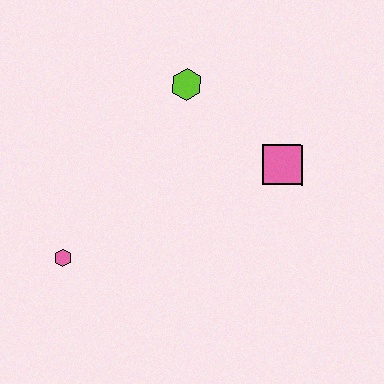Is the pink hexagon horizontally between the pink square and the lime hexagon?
No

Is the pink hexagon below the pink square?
Yes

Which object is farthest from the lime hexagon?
The pink hexagon is farthest from the lime hexagon.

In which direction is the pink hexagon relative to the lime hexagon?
The pink hexagon is below the lime hexagon.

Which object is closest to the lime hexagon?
The pink square is closest to the lime hexagon.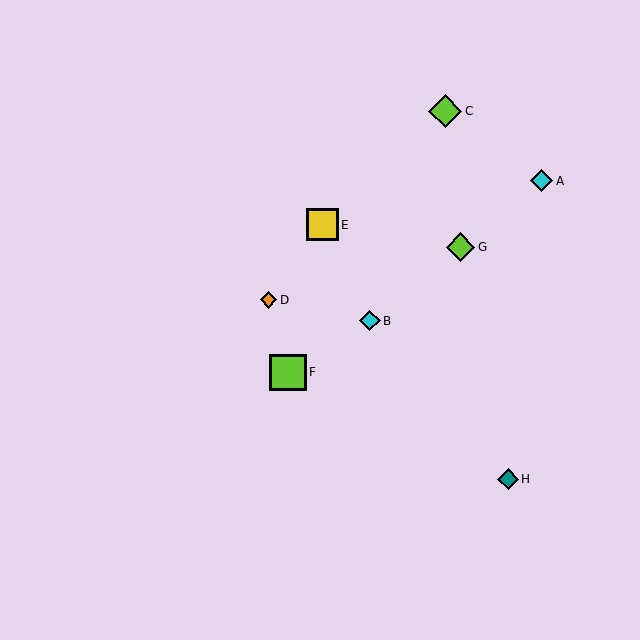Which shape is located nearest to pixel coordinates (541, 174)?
The cyan diamond (labeled A) at (542, 181) is nearest to that location.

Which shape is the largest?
The lime square (labeled F) is the largest.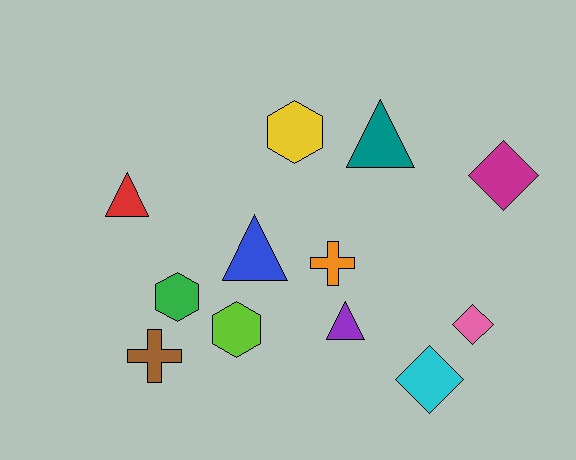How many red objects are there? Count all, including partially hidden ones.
There is 1 red object.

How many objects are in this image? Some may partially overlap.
There are 12 objects.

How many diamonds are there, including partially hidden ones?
There are 3 diamonds.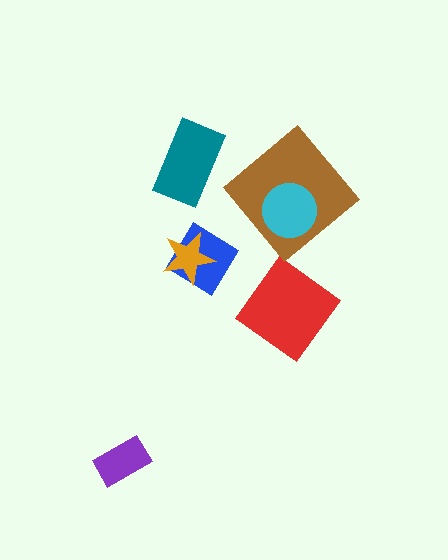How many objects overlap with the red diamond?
0 objects overlap with the red diamond.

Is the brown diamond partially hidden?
Yes, it is partially covered by another shape.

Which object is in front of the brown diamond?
The cyan circle is in front of the brown diamond.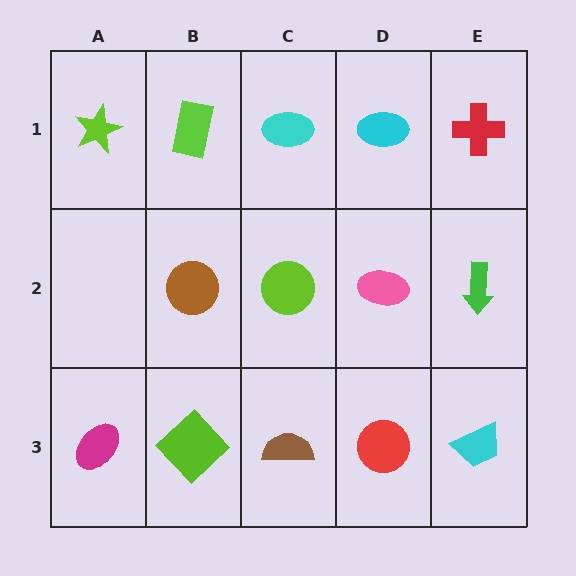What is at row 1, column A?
A lime star.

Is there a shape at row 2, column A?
No, that cell is empty.